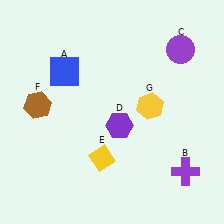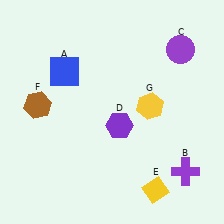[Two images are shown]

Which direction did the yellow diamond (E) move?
The yellow diamond (E) moved right.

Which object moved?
The yellow diamond (E) moved right.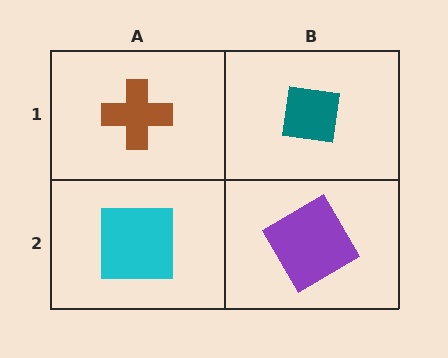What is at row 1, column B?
A teal square.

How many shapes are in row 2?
2 shapes.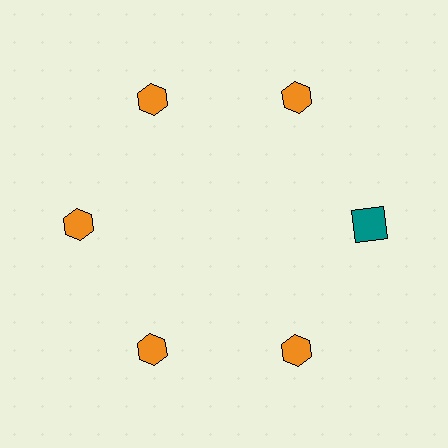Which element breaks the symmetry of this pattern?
The teal square at roughly the 3 o'clock position breaks the symmetry. All other shapes are orange hexagons.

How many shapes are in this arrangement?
There are 6 shapes arranged in a ring pattern.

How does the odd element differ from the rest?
It differs in both color (teal instead of orange) and shape (square instead of hexagon).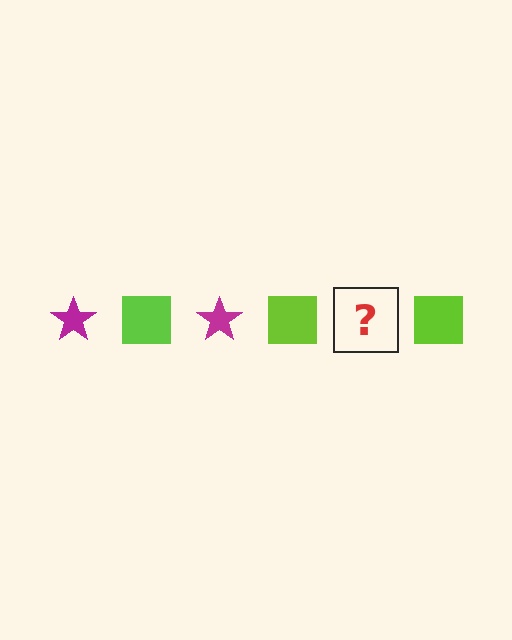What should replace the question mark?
The question mark should be replaced with a magenta star.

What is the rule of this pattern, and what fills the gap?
The rule is that the pattern alternates between magenta star and lime square. The gap should be filled with a magenta star.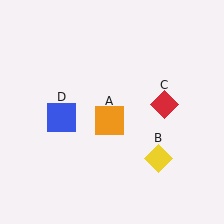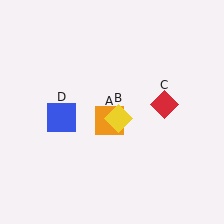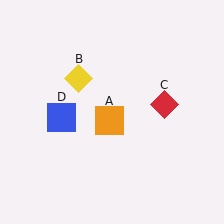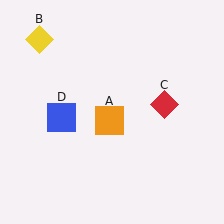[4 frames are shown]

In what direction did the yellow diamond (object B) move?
The yellow diamond (object B) moved up and to the left.